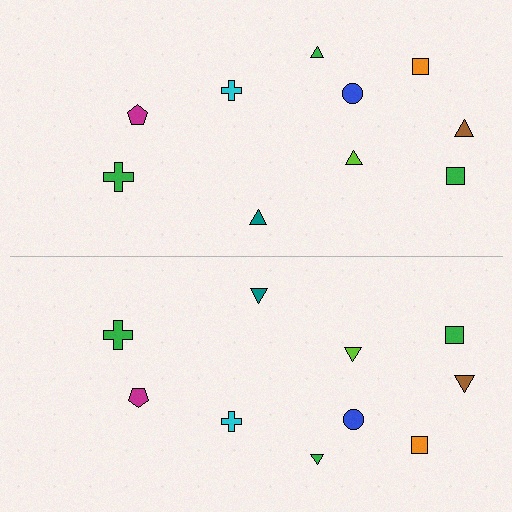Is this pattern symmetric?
Yes, this pattern has bilateral (reflection) symmetry.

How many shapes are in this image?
There are 20 shapes in this image.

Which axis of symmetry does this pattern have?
The pattern has a horizontal axis of symmetry running through the center of the image.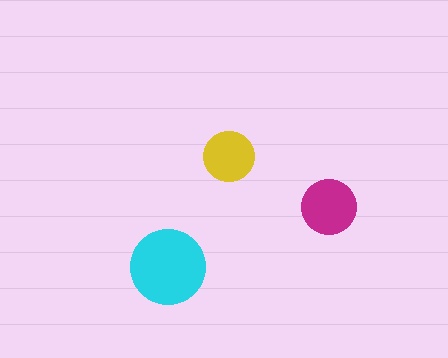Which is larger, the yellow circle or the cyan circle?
The cyan one.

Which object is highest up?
The yellow circle is topmost.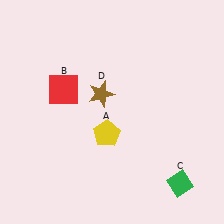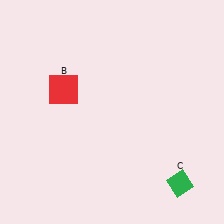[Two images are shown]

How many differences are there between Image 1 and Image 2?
There are 2 differences between the two images.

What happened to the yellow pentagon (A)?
The yellow pentagon (A) was removed in Image 2. It was in the bottom-left area of Image 1.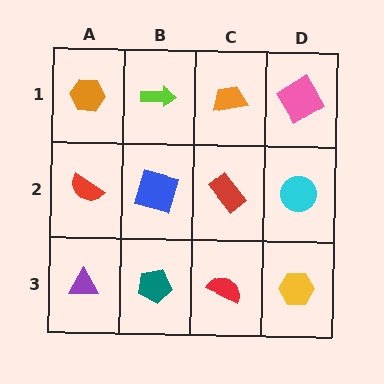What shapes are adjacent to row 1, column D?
A cyan circle (row 2, column D), an orange trapezoid (row 1, column C).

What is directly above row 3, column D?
A cyan circle.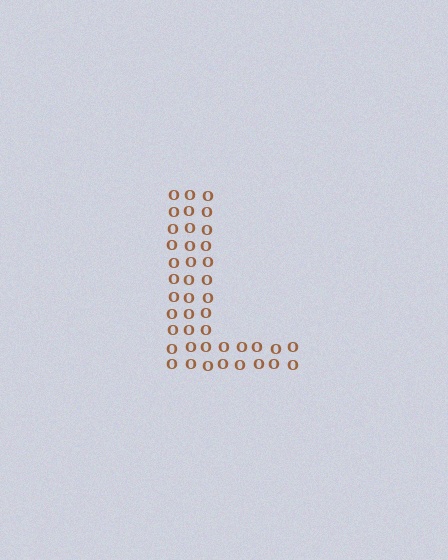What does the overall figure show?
The overall figure shows the letter L.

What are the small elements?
The small elements are letter O's.